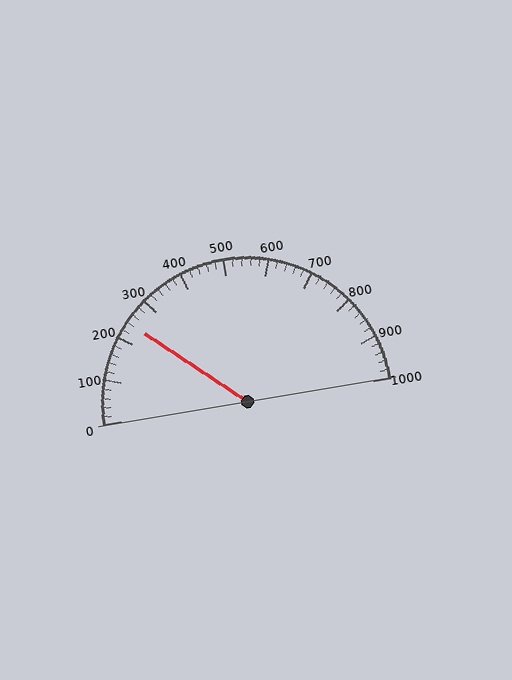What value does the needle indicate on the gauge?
The needle indicates approximately 240.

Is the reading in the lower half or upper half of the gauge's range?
The reading is in the lower half of the range (0 to 1000).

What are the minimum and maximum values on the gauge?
The gauge ranges from 0 to 1000.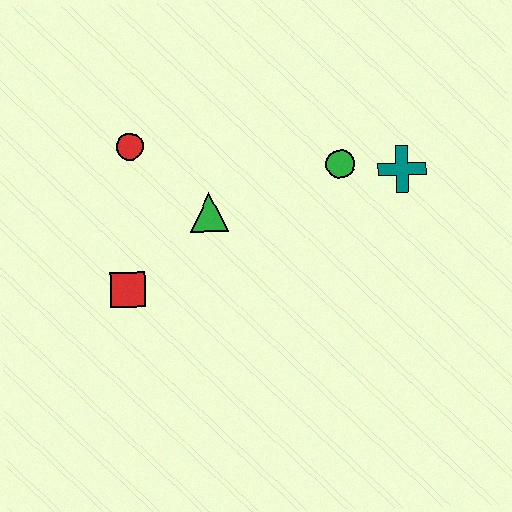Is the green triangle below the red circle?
Yes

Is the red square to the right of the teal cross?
No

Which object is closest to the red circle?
The green triangle is closest to the red circle.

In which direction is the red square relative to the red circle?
The red square is below the red circle.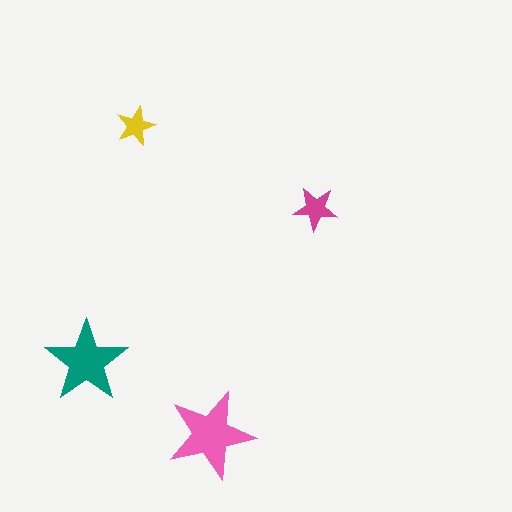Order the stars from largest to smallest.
the pink one, the teal one, the magenta one, the yellow one.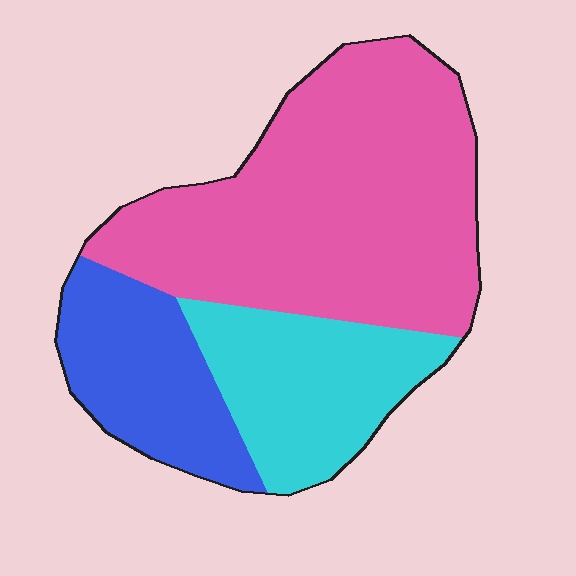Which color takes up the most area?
Pink, at roughly 55%.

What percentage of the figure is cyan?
Cyan covers about 25% of the figure.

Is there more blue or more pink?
Pink.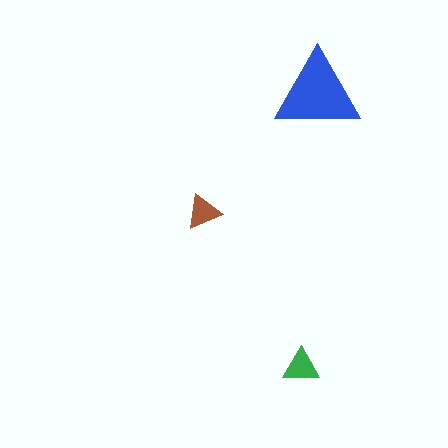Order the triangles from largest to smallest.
the blue one, the green one, the brown one.